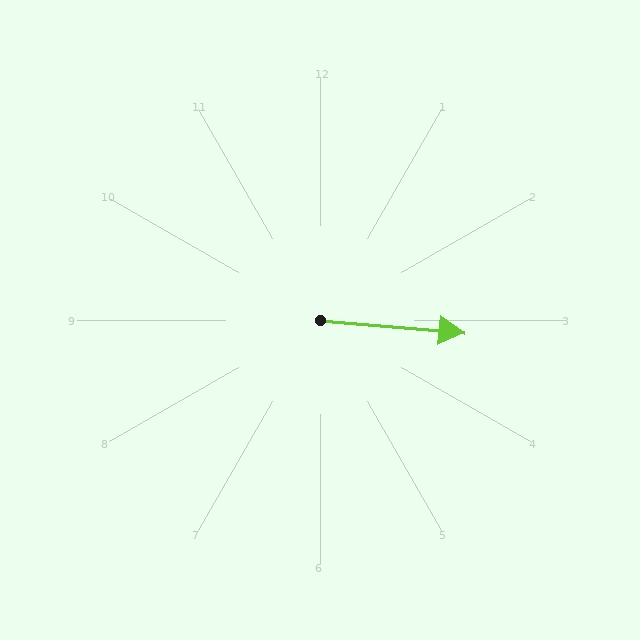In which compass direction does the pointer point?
East.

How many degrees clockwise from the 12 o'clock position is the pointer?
Approximately 95 degrees.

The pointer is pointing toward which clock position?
Roughly 3 o'clock.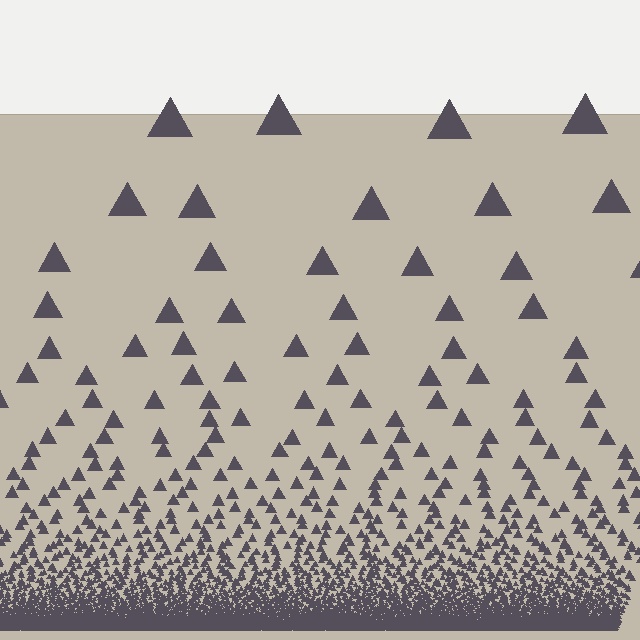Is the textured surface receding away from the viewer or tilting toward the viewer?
The surface appears to tilt toward the viewer. Texture elements get larger and sparser toward the top.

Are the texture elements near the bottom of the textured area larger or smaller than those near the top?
Smaller. The gradient is inverted — elements near the bottom are smaller and denser.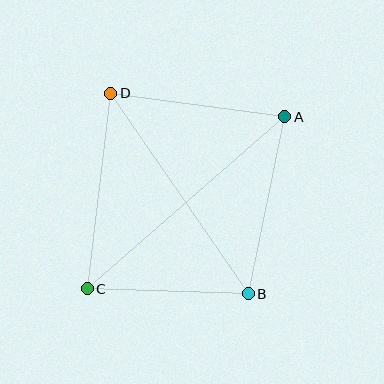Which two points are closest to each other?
Points B and C are closest to each other.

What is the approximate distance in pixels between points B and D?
The distance between B and D is approximately 243 pixels.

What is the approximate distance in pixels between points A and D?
The distance between A and D is approximately 176 pixels.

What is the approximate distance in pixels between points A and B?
The distance between A and B is approximately 181 pixels.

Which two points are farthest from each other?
Points A and C are farthest from each other.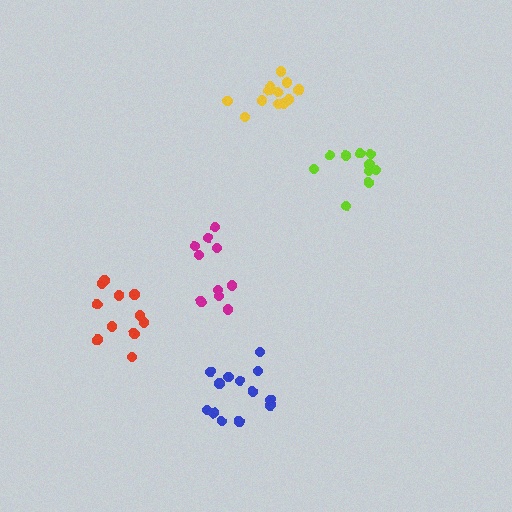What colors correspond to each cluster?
The clusters are colored: red, blue, lime, magenta, yellow.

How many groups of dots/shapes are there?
There are 5 groups.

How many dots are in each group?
Group 1: 11 dots, Group 2: 13 dots, Group 3: 10 dots, Group 4: 10 dots, Group 5: 13 dots (57 total).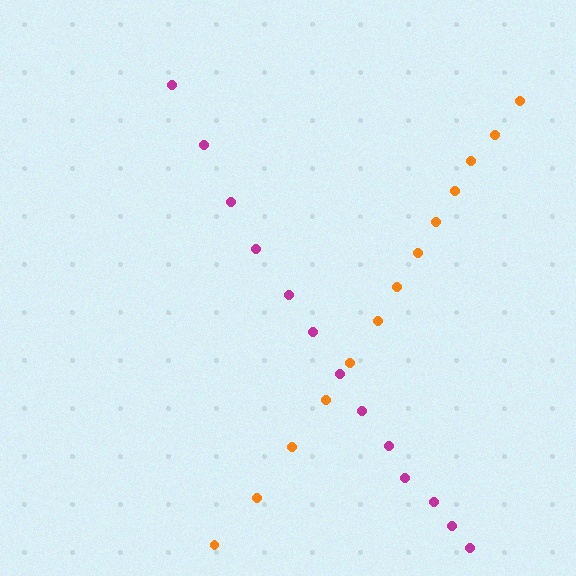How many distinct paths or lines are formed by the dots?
There are 2 distinct paths.